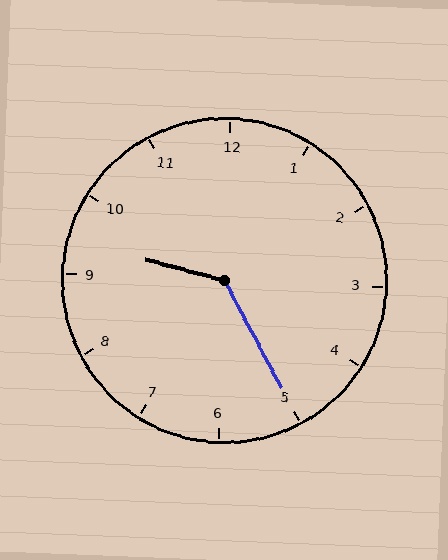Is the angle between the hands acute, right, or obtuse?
It is obtuse.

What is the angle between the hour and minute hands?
Approximately 132 degrees.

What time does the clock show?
9:25.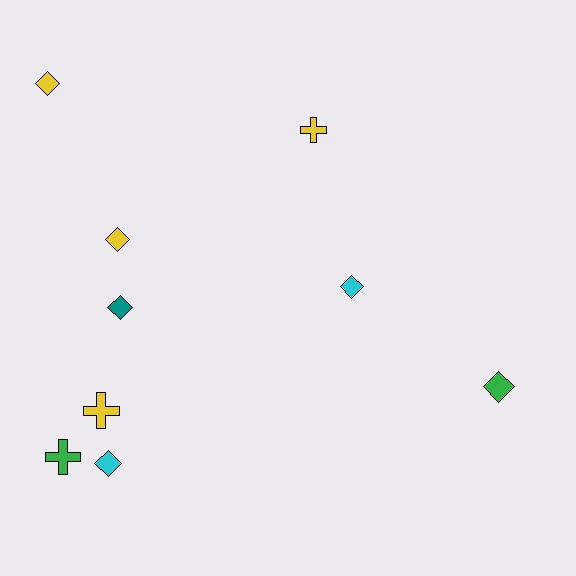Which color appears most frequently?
Yellow, with 4 objects.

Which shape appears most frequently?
Diamond, with 6 objects.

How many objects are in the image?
There are 9 objects.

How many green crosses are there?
There is 1 green cross.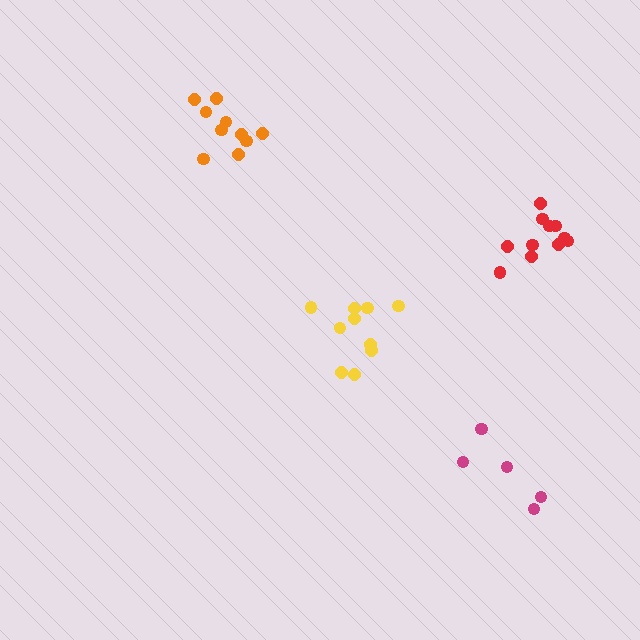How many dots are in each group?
Group 1: 11 dots, Group 2: 10 dots, Group 3: 10 dots, Group 4: 5 dots (36 total).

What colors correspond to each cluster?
The clusters are colored: red, orange, yellow, magenta.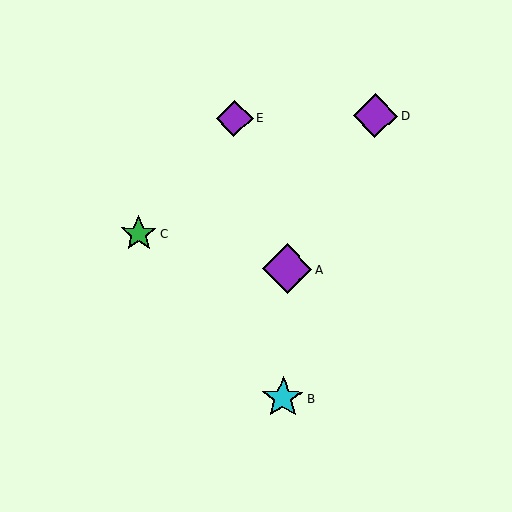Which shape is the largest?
The purple diamond (labeled A) is the largest.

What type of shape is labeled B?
Shape B is a cyan star.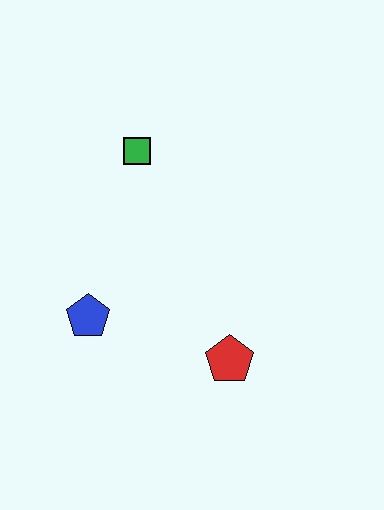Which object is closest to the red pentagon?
The blue pentagon is closest to the red pentagon.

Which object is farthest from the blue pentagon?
The green square is farthest from the blue pentagon.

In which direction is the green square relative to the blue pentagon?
The green square is above the blue pentagon.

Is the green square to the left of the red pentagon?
Yes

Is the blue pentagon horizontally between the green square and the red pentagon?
No